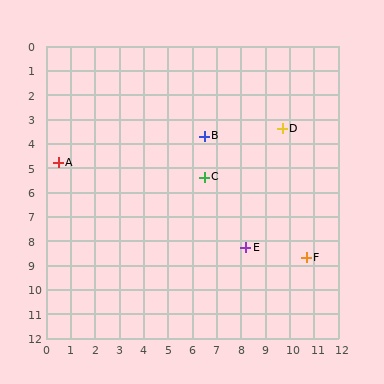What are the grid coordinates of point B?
Point B is at approximately (6.5, 3.7).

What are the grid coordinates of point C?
Point C is at approximately (6.5, 5.4).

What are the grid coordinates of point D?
Point D is at approximately (9.7, 3.4).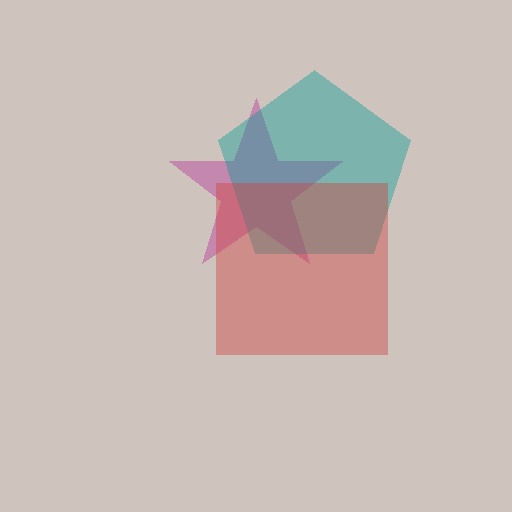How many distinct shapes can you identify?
There are 3 distinct shapes: a magenta star, a teal pentagon, a red square.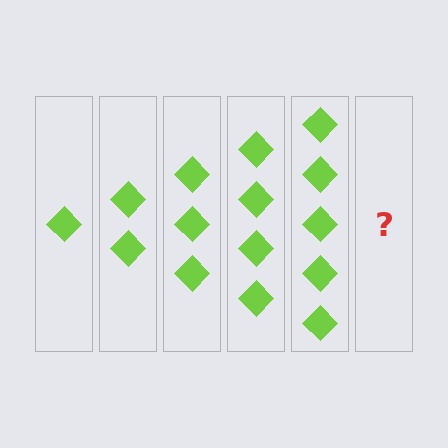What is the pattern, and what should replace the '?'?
The pattern is that each step adds one more diamond. The '?' should be 6 diamonds.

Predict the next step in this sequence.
The next step is 6 diamonds.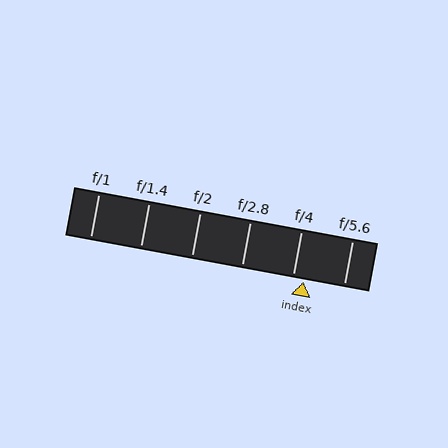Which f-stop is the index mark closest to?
The index mark is closest to f/4.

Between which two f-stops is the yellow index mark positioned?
The index mark is between f/4 and f/5.6.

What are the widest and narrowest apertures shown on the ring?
The widest aperture shown is f/1 and the narrowest is f/5.6.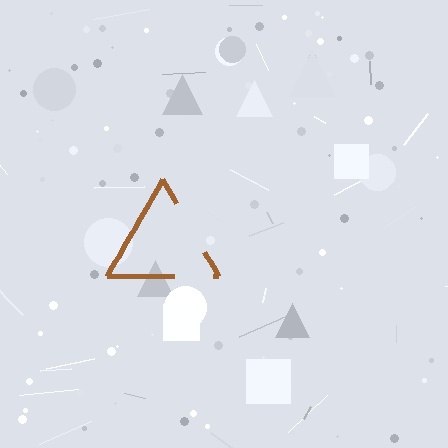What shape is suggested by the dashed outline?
The dashed outline suggests a triangle.